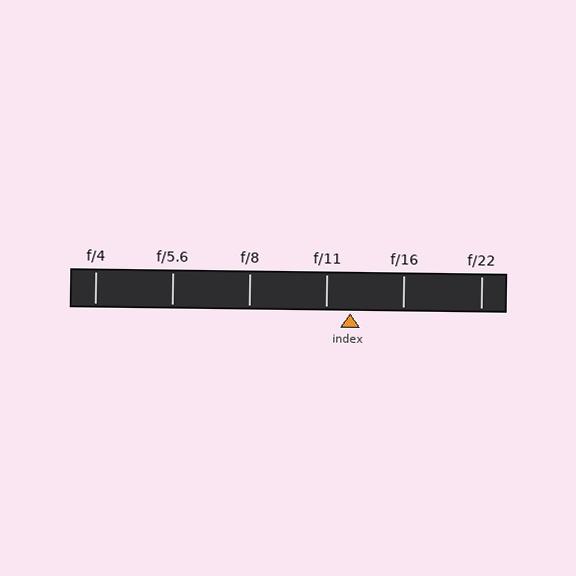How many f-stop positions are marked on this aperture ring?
There are 6 f-stop positions marked.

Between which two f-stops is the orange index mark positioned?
The index mark is between f/11 and f/16.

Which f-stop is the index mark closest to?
The index mark is closest to f/11.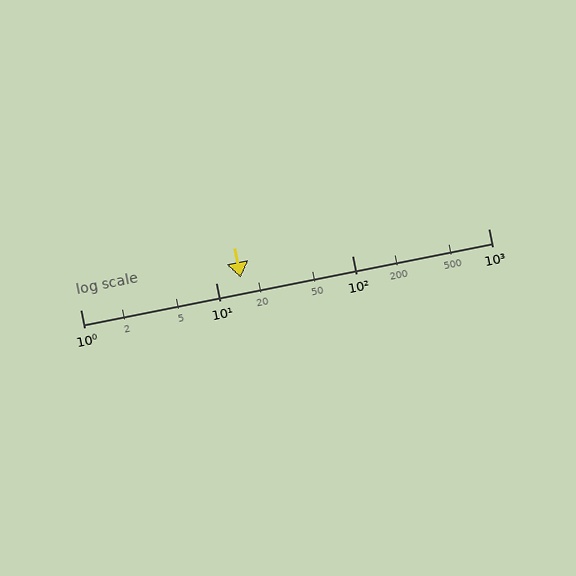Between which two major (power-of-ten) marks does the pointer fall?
The pointer is between 10 and 100.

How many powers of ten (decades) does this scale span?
The scale spans 3 decades, from 1 to 1000.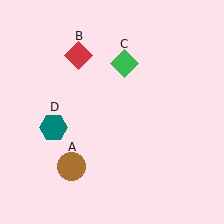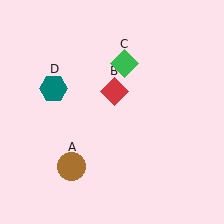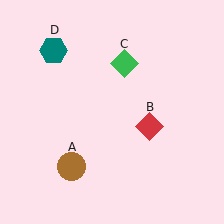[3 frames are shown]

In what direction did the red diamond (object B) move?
The red diamond (object B) moved down and to the right.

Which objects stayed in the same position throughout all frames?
Brown circle (object A) and green diamond (object C) remained stationary.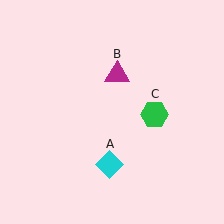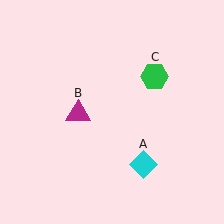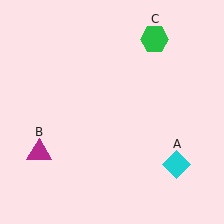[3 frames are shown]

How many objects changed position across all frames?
3 objects changed position: cyan diamond (object A), magenta triangle (object B), green hexagon (object C).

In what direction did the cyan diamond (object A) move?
The cyan diamond (object A) moved right.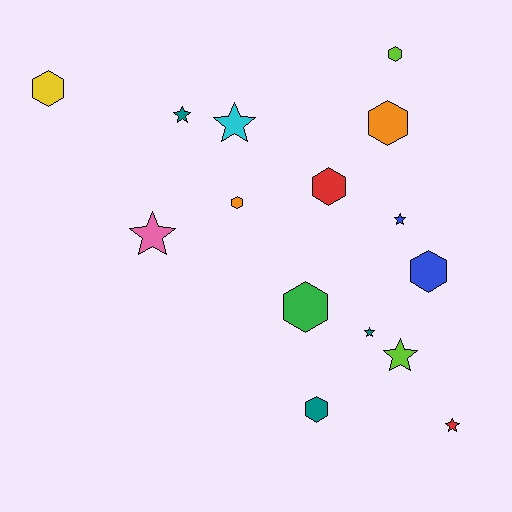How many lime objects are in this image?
There are 2 lime objects.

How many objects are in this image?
There are 15 objects.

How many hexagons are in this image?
There are 8 hexagons.